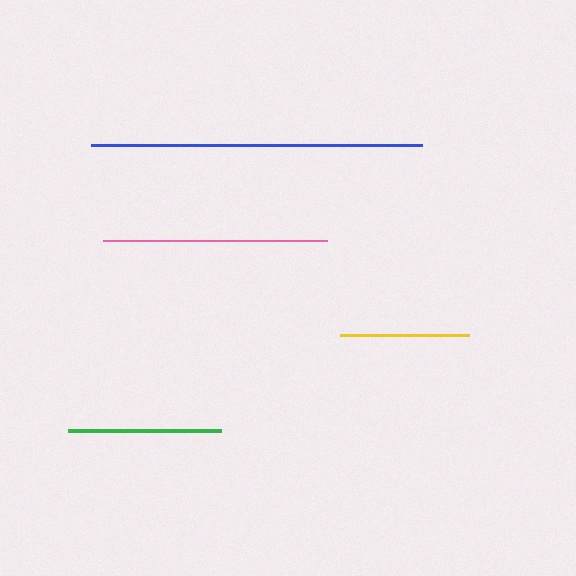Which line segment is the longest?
The blue line is the longest at approximately 331 pixels.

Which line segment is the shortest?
The yellow line is the shortest at approximately 129 pixels.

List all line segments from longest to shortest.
From longest to shortest: blue, pink, green, yellow.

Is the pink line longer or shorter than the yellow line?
The pink line is longer than the yellow line.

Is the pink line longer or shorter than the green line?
The pink line is longer than the green line.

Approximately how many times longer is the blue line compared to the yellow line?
The blue line is approximately 2.6 times the length of the yellow line.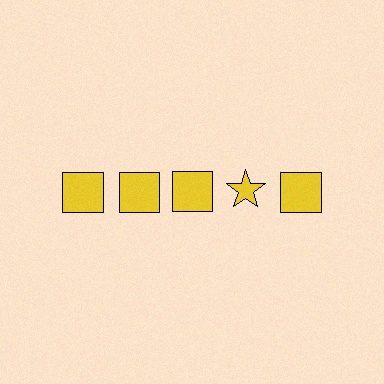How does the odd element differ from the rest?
It has a different shape: star instead of square.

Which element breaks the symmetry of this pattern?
The yellow star in the top row, second from right column breaks the symmetry. All other shapes are yellow squares.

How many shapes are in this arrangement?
There are 5 shapes arranged in a grid pattern.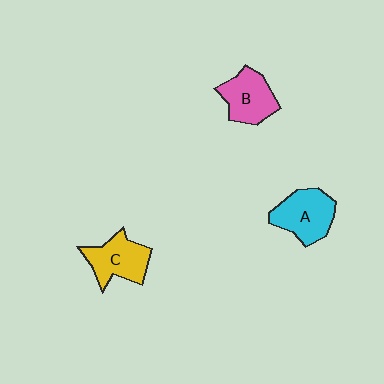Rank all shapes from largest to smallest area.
From largest to smallest: A (cyan), C (yellow), B (pink).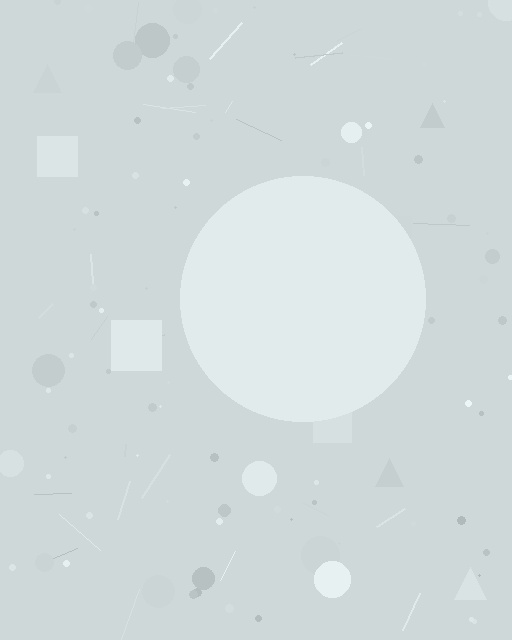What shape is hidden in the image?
A circle is hidden in the image.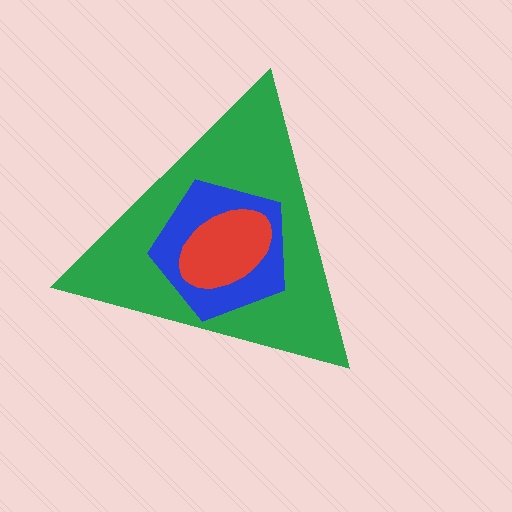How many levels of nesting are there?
3.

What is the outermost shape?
The green triangle.